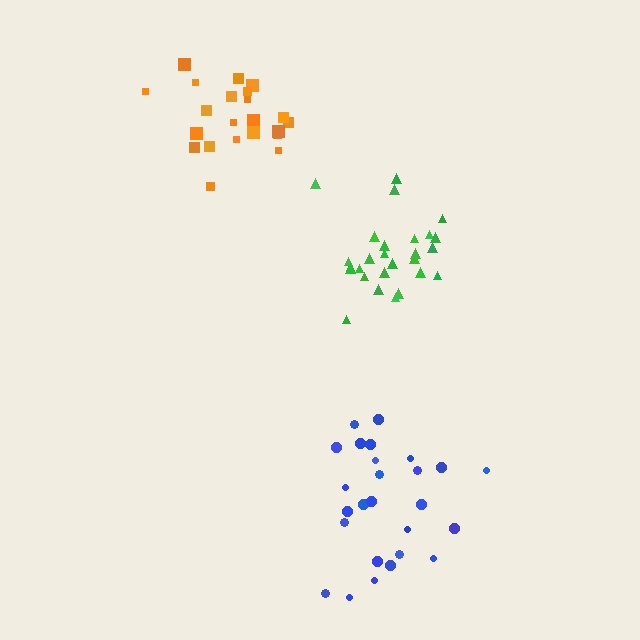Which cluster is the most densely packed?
Green.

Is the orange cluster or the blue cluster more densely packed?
Orange.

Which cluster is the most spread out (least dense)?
Blue.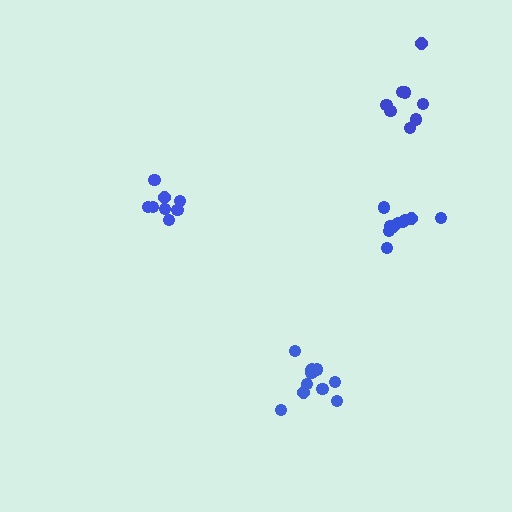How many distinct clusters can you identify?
There are 4 distinct clusters.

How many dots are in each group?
Group 1: 11 dots, Group 2: 10 dots, Group 3: 8 dots, Group 4: 8 dots (37 total).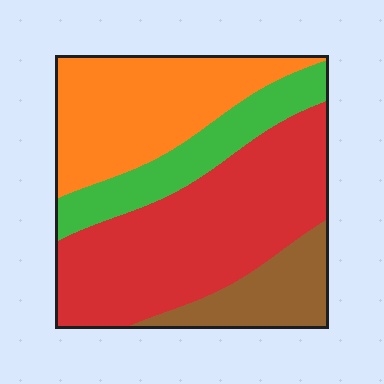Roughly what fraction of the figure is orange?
Orange covers around 30% of the figure.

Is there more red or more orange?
Red.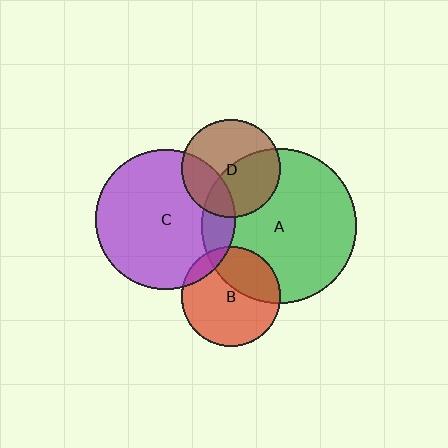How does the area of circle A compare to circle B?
Approximately 2.4 times.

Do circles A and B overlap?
Yes.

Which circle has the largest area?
Circle A (green).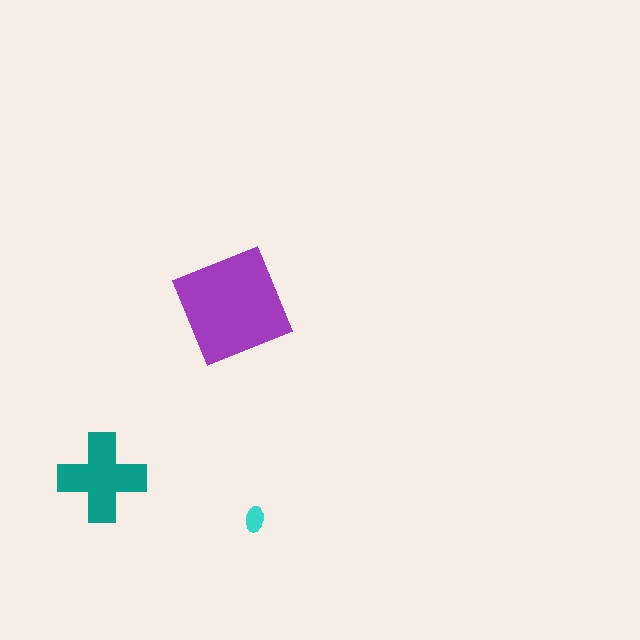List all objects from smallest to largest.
The cyan ellipse, the teal cross, the purple diamond.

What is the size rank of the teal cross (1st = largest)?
2nd.